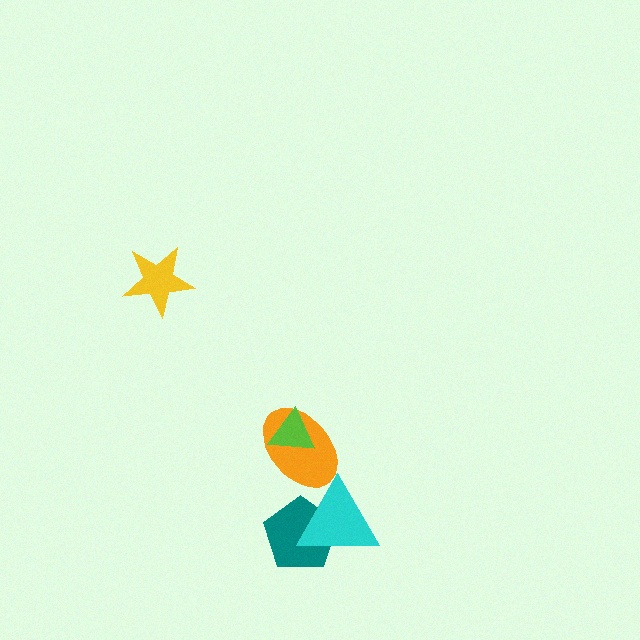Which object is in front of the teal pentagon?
The cyan triangle is in front of the teal pentagon.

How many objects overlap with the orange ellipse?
2 objects overlap with the orange ellipse.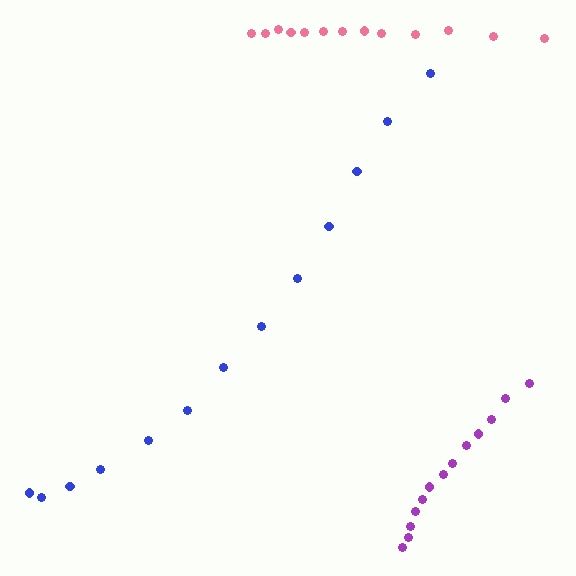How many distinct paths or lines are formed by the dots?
There are 3 distinct paths.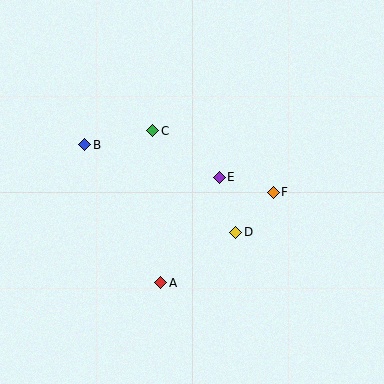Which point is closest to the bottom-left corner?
Point A is closest to the bottom-left corner.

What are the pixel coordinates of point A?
Point A is at (161, 283).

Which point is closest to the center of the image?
Point E at (219, 177) is closest to the center.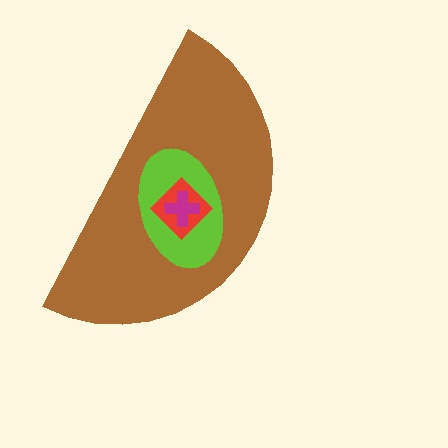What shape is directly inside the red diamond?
The magenta cross.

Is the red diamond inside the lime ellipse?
Yes.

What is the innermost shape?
The magenta cross.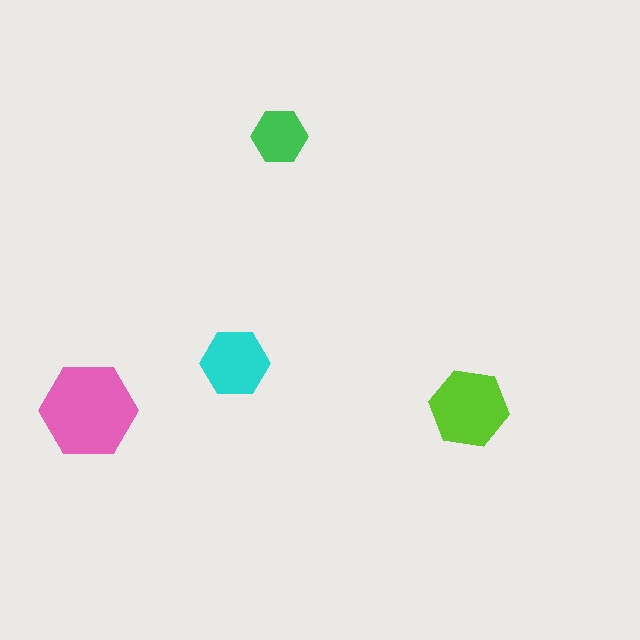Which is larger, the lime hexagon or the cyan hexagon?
The lime one.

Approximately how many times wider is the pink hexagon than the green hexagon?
About 1.5 times wider.